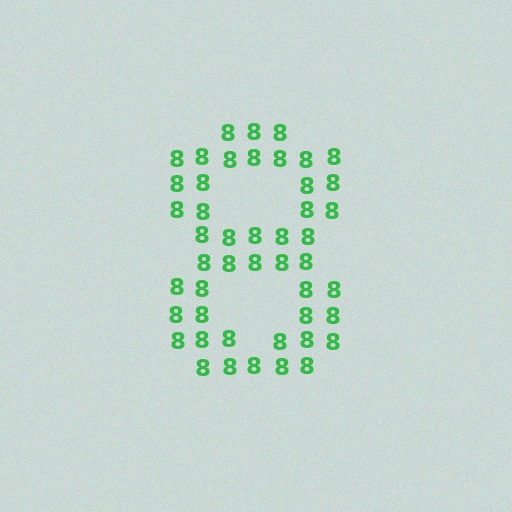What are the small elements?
The small elements are digit 8's.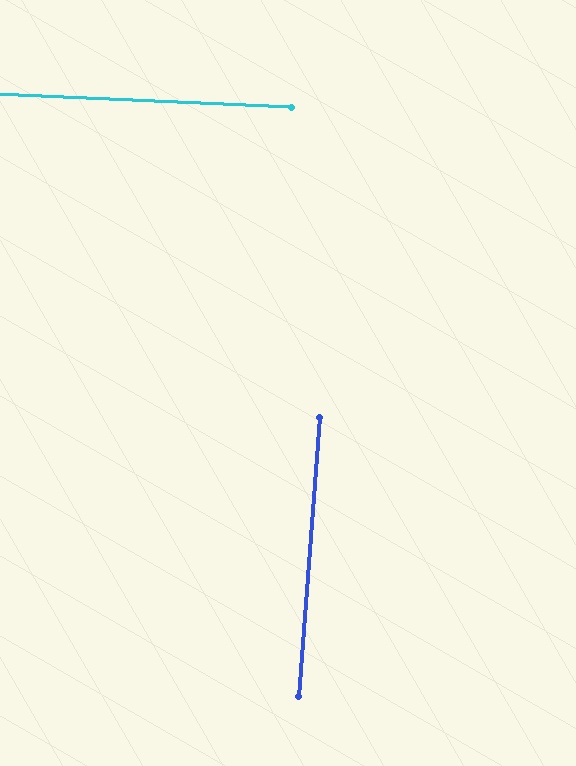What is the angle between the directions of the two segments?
Approximately 88 degrees.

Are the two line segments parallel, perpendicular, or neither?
Perpendicular — they meet at approximately 88°.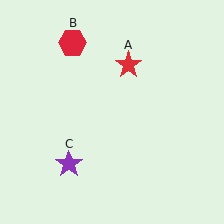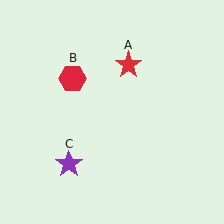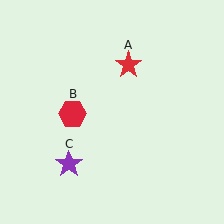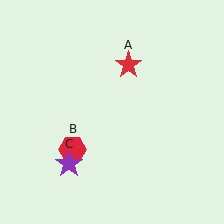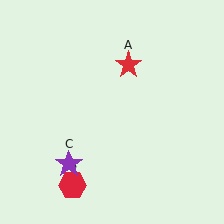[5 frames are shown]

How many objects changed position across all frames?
1 object changed position: red hexagon (object B).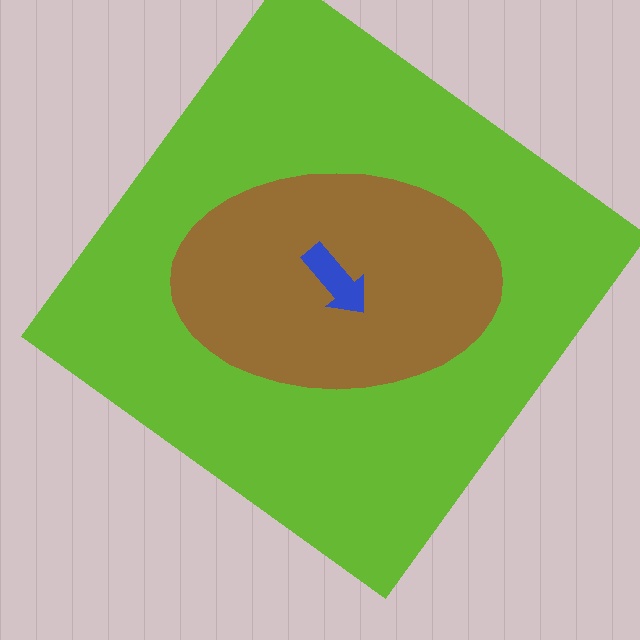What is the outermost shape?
The lime diamond.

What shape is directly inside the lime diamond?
The brown ellipse.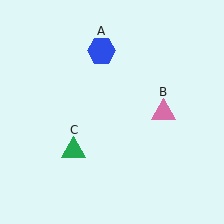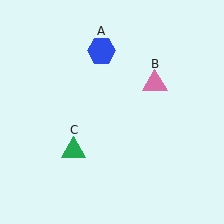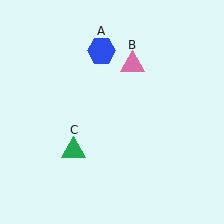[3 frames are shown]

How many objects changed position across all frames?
1 object changed position: pink triangle (object B).